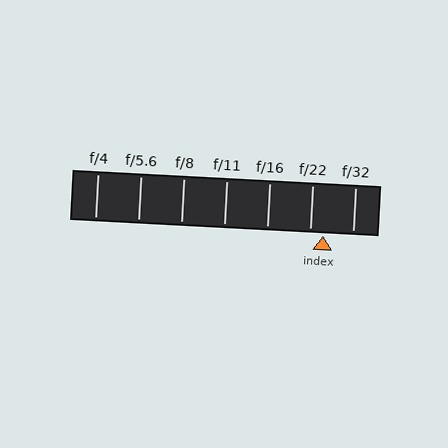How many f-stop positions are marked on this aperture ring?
There are 7 f-stop positions marked.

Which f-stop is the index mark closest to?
The index mark is closest to f/22.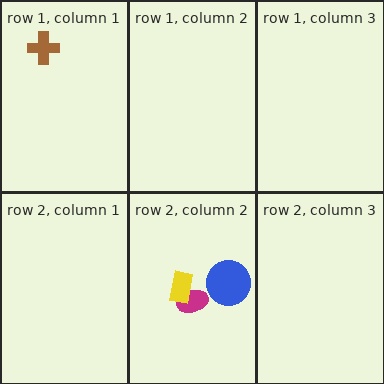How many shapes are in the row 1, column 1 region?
1.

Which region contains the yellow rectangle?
The row 2, column 2 region.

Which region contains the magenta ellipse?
The row 2, column 2 region.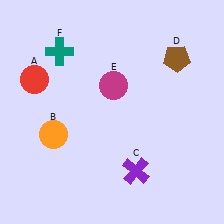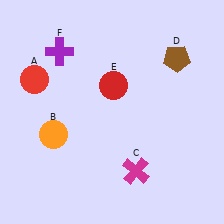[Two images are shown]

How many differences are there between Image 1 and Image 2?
There are 3 differences between the two images.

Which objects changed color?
C changed from purple to magenta. E changed from magenta to red. F changed from teal to purple.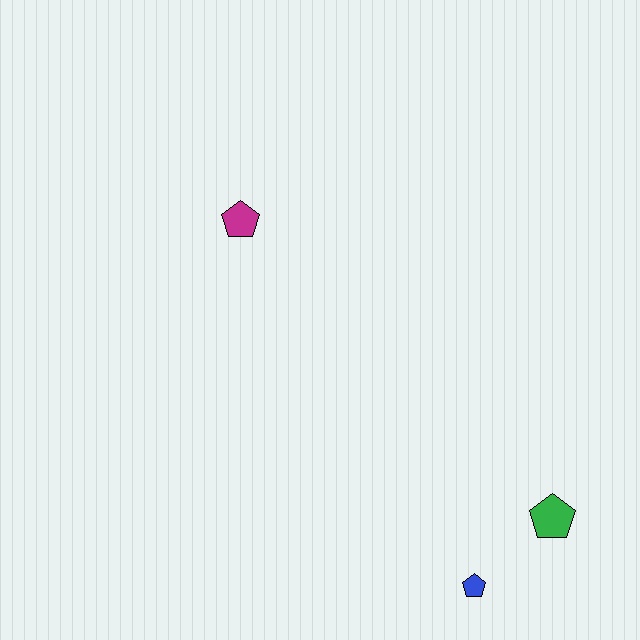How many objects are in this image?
There are 3 objects.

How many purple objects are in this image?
There are no purple objects.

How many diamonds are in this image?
There are no diamonds.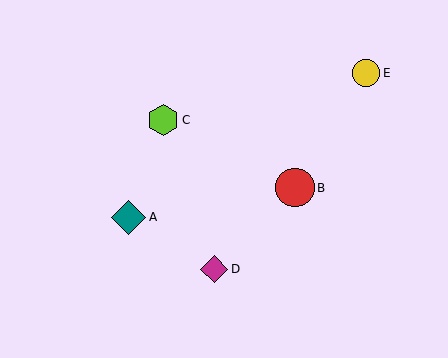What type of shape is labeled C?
Shape C is a lime hexagon.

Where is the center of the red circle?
The center of the red circle is at (295, 188).